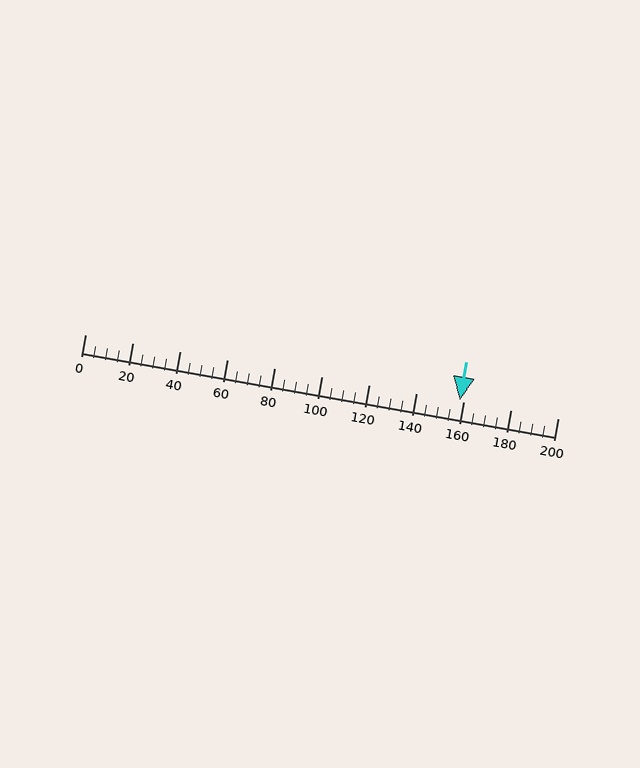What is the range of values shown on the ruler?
The ruler shows values from 0 to 200.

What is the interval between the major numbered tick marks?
The major tick marks are spaced 20 units apart.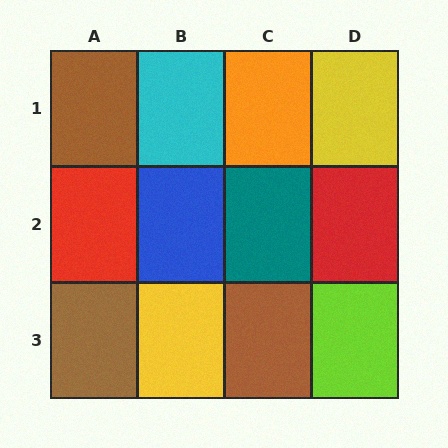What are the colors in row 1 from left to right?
Brown, cyan, orange, yellow.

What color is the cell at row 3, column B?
Yellow.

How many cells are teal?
1 cell is teal.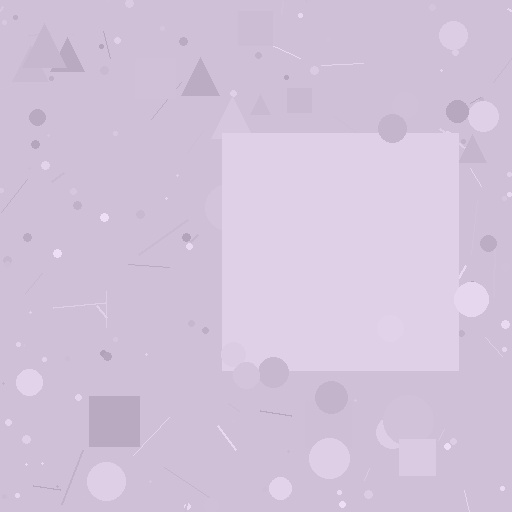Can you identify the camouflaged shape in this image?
The camouflaged shape is a square.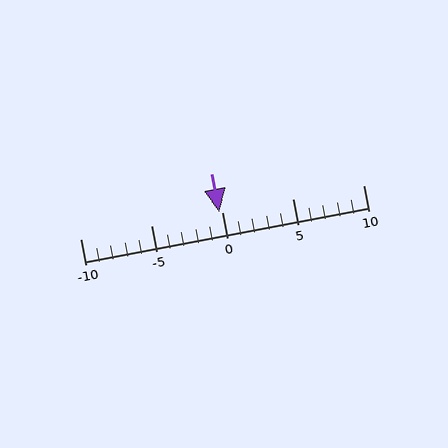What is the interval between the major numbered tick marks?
The major tick marks are spaced 5 units apart.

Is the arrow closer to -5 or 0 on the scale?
The arrow is closer to 0.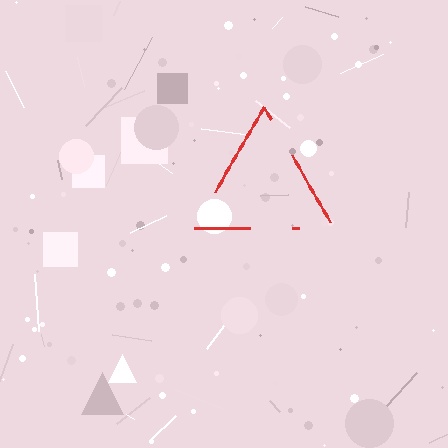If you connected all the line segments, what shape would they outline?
They would outline a triangle.